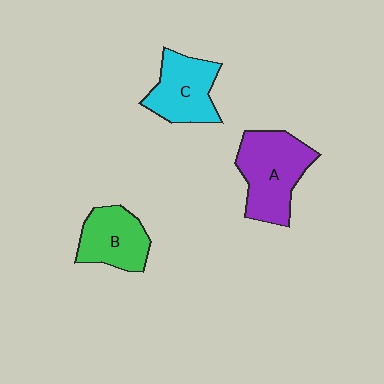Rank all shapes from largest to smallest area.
From largest to smallest: A (purple), C (cyan), B (green).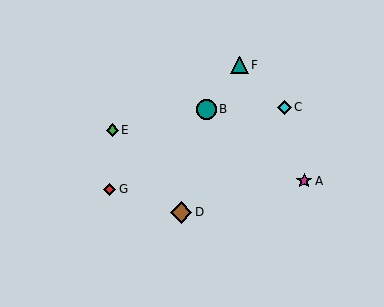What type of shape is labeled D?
Shape D is a brown diamond.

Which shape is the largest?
The brown diamond (labeled D) is the largest.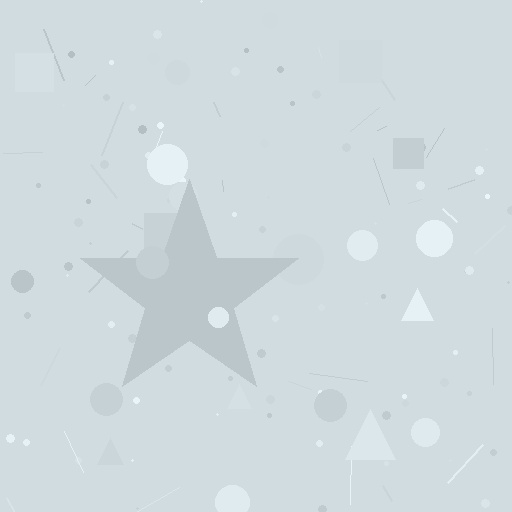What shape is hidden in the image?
A star is hidden in the image.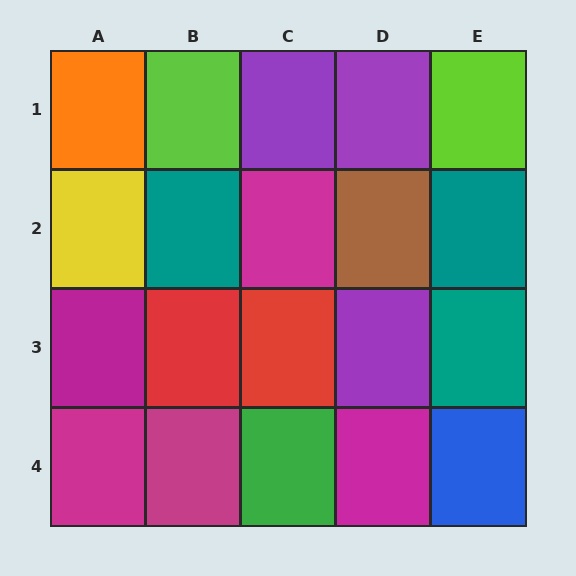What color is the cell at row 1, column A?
Orange.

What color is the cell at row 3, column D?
Purple.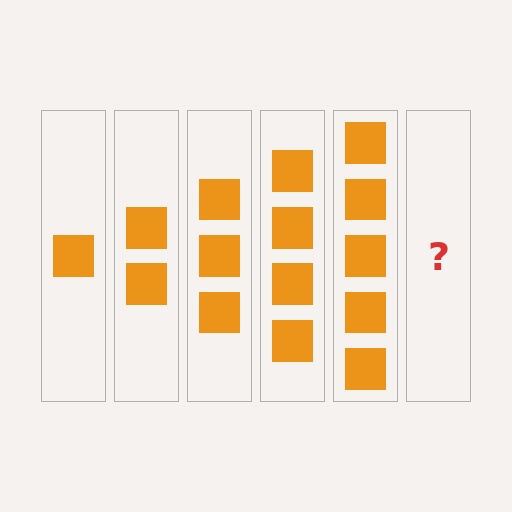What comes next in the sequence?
The next element should be 6 squares.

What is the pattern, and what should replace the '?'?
The pattern is that each step adds one more square. The '?' should be 6 squares.